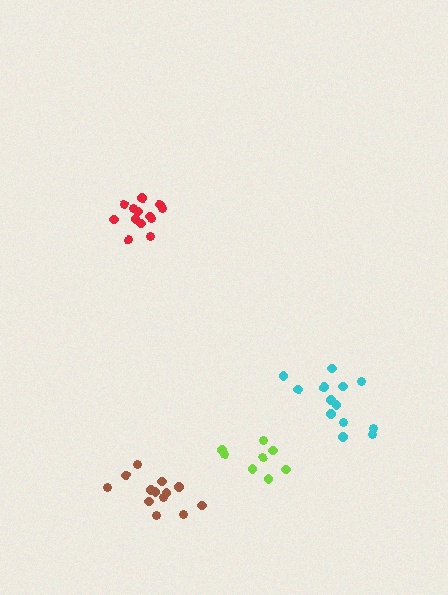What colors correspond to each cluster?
The clusters are colored: brown, cyan, red, lime.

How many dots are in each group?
Group 1: 13 dots, Group 2: 13 dots, Group 3: 13 dots, Group 4: 8 dots (47 total).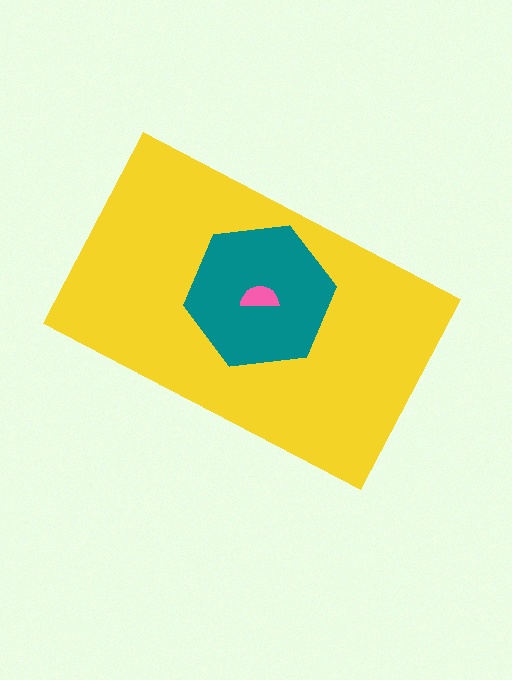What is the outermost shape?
The yellow rectangle.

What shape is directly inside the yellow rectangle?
The teal hexagon.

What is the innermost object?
The pink semicircle.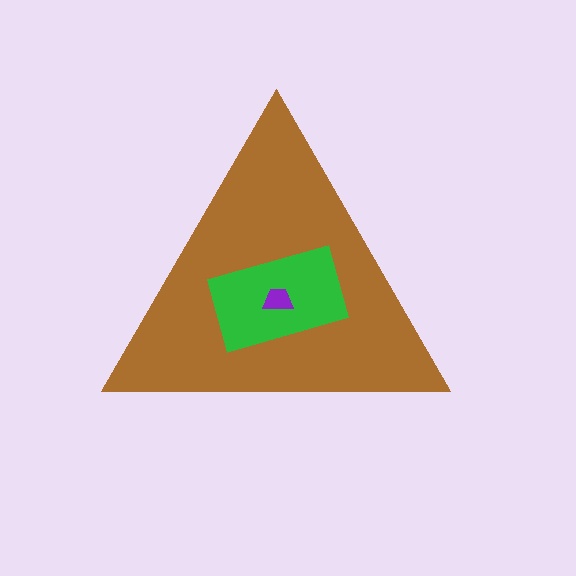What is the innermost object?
The purple trapezoid.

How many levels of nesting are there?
3.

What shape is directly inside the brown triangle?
The green rectangle.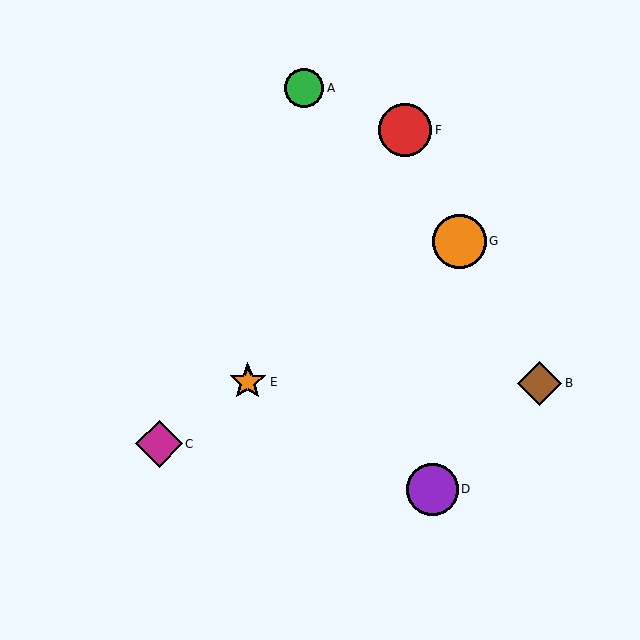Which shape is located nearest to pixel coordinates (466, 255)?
The orange circle (labeled G) at (459, 241) is nearest to that location.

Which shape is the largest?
The orange circle (labeled G) is the largest.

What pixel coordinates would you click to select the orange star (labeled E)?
Click at (248, 382) to select the orange star E.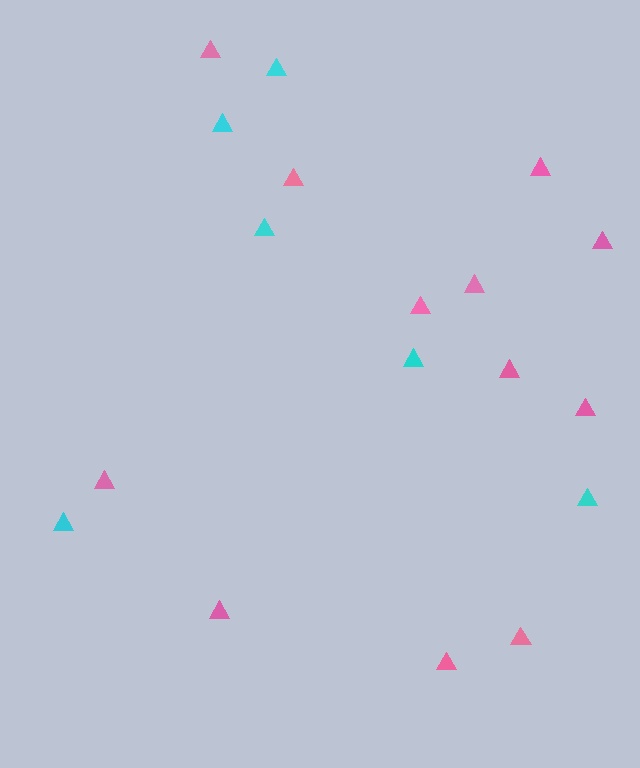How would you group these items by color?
There are 2 groups: one group of cyan triangles (6) and one group of pink triangles (12).